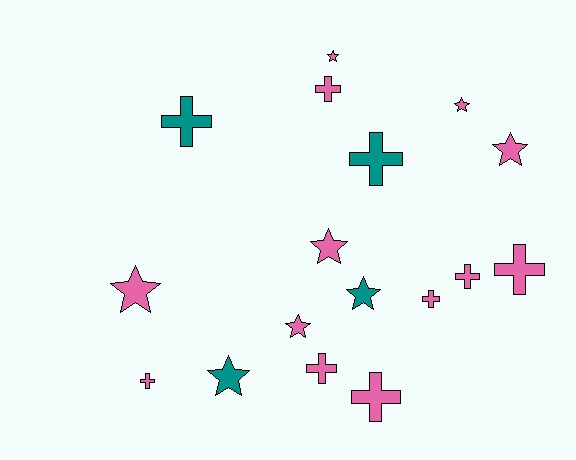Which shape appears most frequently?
Cross, with 9 objects.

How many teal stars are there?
There are 2 teal stars.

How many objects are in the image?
There are 17 objects.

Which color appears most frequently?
Pink, with 13 objects.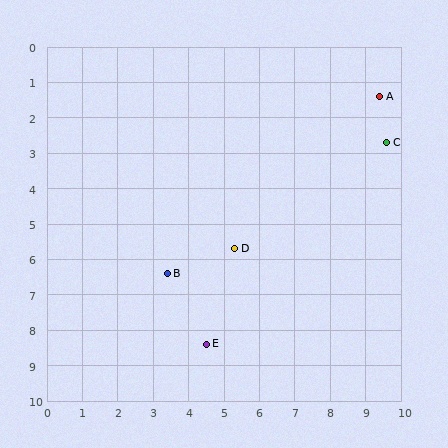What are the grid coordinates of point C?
Point C is at approximately (9.6, 2.7).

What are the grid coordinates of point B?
Point B is at approximately (3.4, 6.4).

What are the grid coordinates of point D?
Point D is at approximately (5.3, 5.7).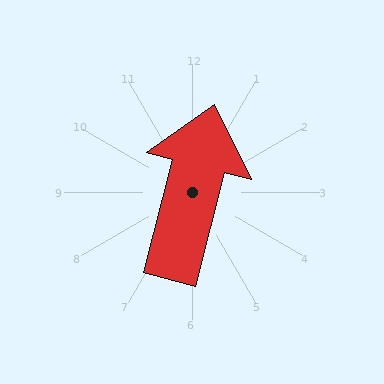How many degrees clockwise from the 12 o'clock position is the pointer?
Approximately 15 degrees.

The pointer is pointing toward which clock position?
Roughly 12 o'clock.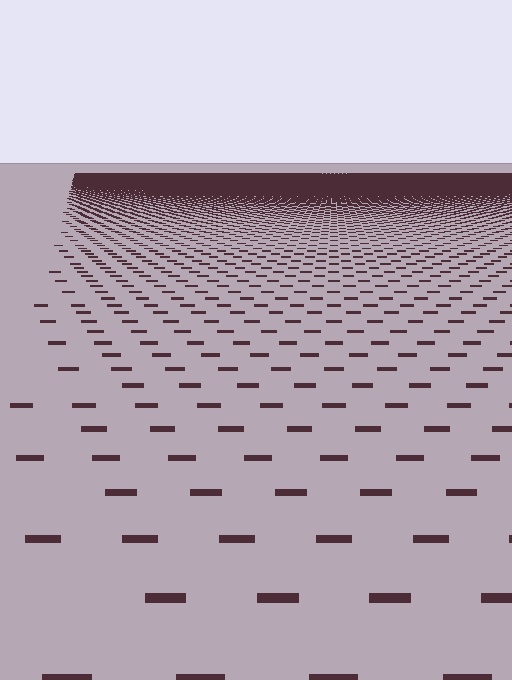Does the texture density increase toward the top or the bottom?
Density increases toward the top.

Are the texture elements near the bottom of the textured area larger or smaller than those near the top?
Larger. Near the bottom, elements are closer to the viewer and appear at a bigger on-screen size.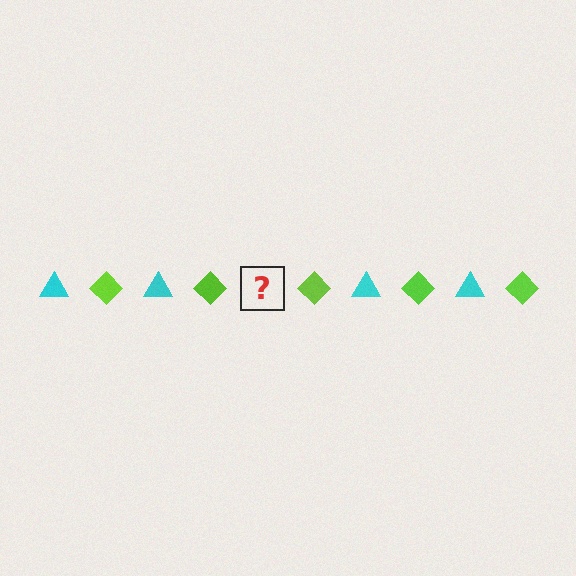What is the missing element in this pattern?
The missing element is a cyan triangle.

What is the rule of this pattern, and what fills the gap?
The rule is that the pattern alternates between cyan triangle and lime diamond. The gap should be filled with a cyan triangle.